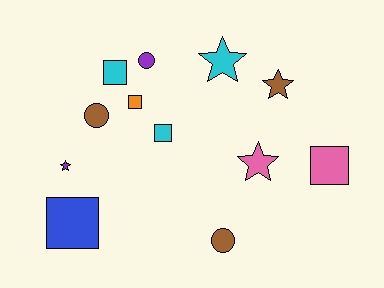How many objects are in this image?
There are 12 objects.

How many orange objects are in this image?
There is 1 orange object.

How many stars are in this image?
There are 4 stars.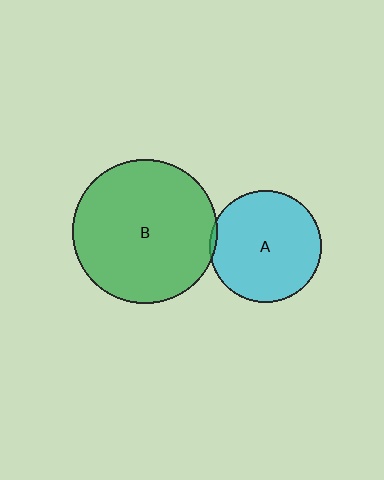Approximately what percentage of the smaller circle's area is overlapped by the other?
Approximately 5%.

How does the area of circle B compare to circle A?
Approximately 1.7 times.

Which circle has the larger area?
Circle B (green).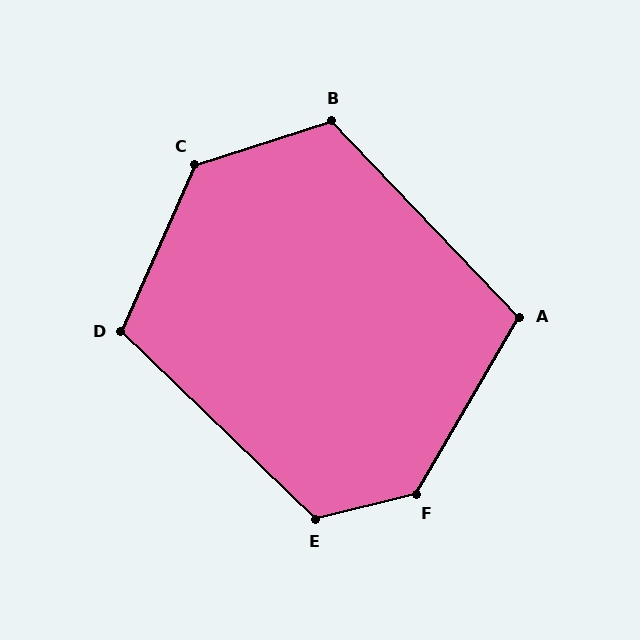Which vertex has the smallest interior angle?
A, at approximately 106 degrees.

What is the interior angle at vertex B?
Approximately 116 degrees (obtuse).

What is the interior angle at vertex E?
Approximately 122 degrees (obtuse).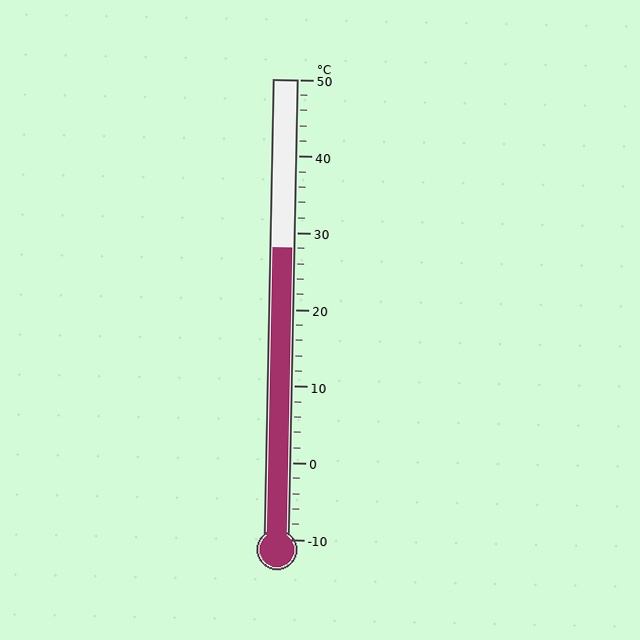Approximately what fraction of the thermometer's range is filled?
The thermometer is filled to approximately 65% of its range.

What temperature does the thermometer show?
The thermometer shows approximately 28°C.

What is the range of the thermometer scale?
The thermometer scale ranges from -10°C to 50°C.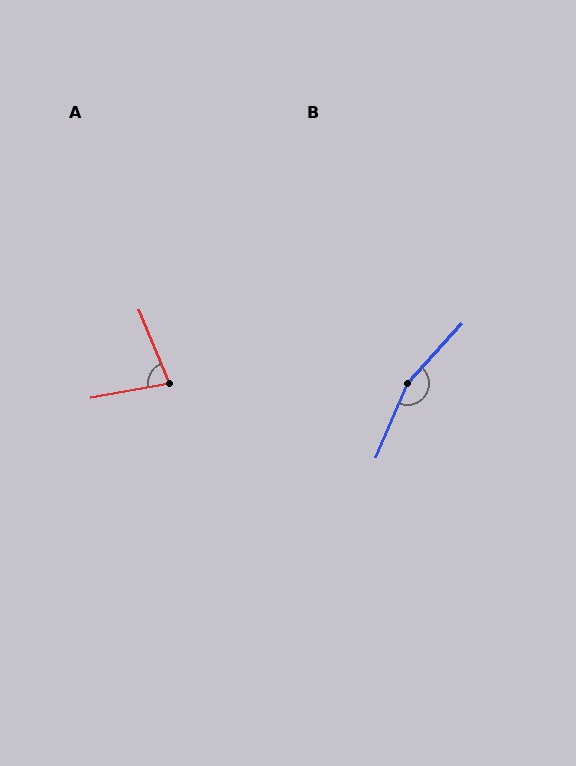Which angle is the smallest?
A, at approximately 78 degrees.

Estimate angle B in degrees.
Approximately 160 degrees.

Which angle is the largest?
B, at approximately 160 degrees.